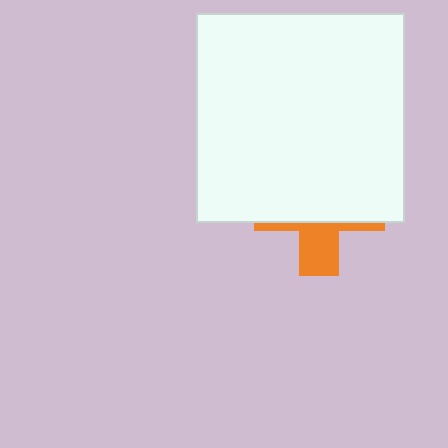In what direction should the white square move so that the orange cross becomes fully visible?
The white square should move up. That is the shortest direction to clear the overlap and leave the orange cross fully visible.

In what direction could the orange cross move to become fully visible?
The orange cross could move down. That would shift it out from behind the white square entirely.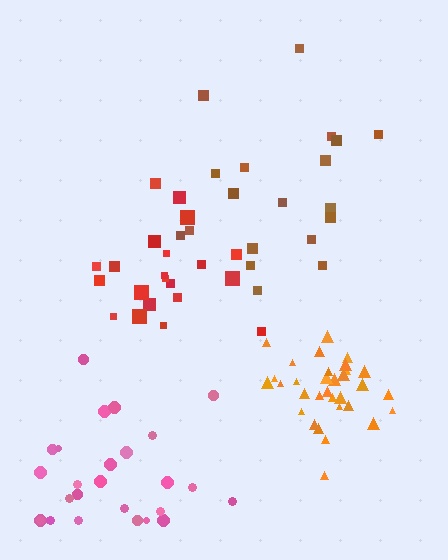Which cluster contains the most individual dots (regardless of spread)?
Orange (32).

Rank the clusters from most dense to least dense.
orange, red, pink, brown.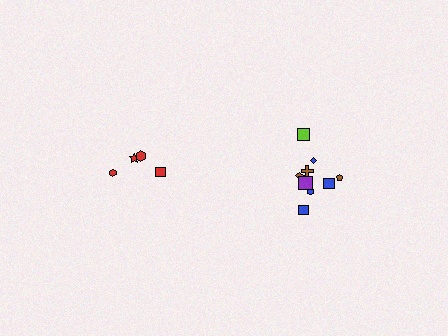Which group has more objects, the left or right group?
The right group.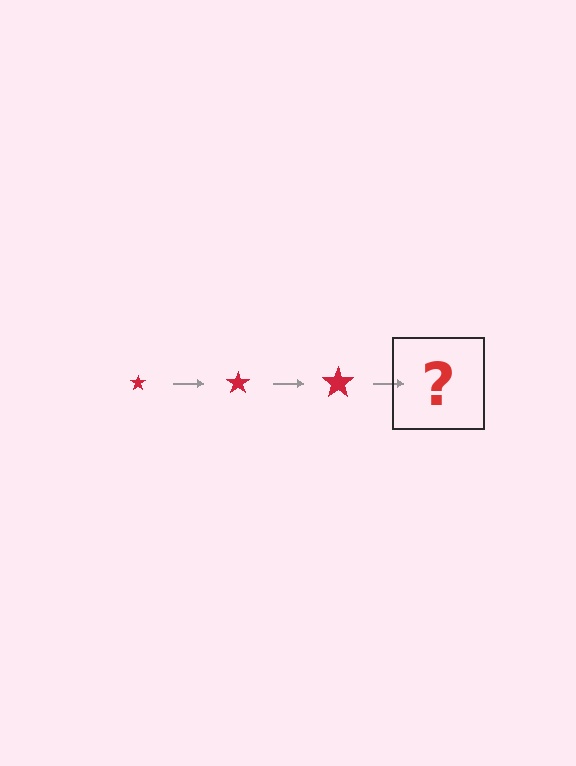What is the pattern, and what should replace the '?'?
The pattern is that the star gets progressively larger each step. The '?' should be a red star, larger than the previous one.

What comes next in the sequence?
The next element should be a red star, larger than the previous one.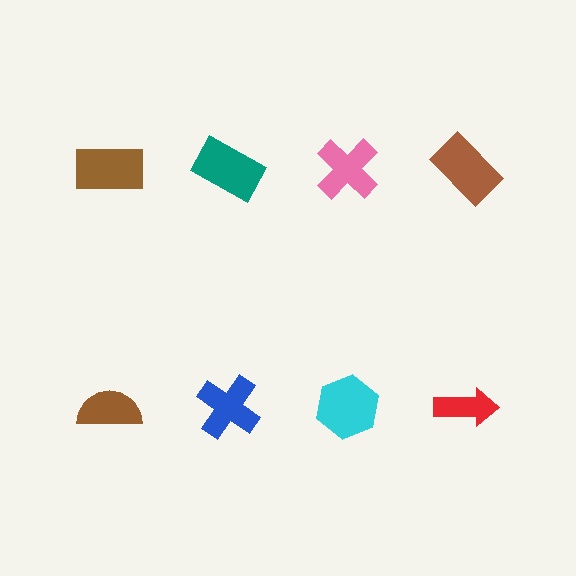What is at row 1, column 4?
A brown rectangle.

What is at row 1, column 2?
A teal rectangle.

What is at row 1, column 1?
A brown rectangle.